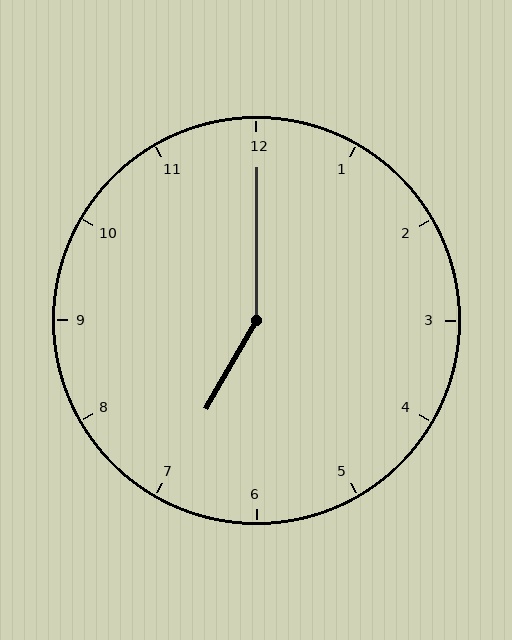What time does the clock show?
7:00.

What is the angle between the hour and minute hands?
Approximately 150 degrees.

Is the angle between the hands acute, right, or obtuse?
It is obtuse.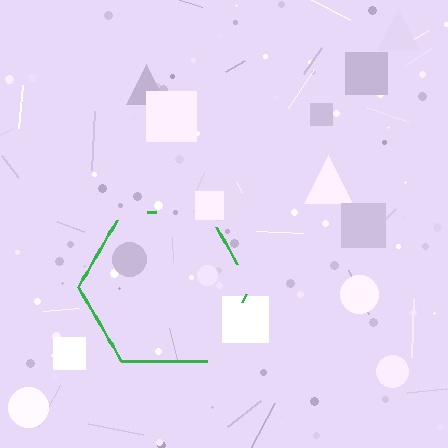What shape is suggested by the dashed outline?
The dashed outline suggests a hexagon.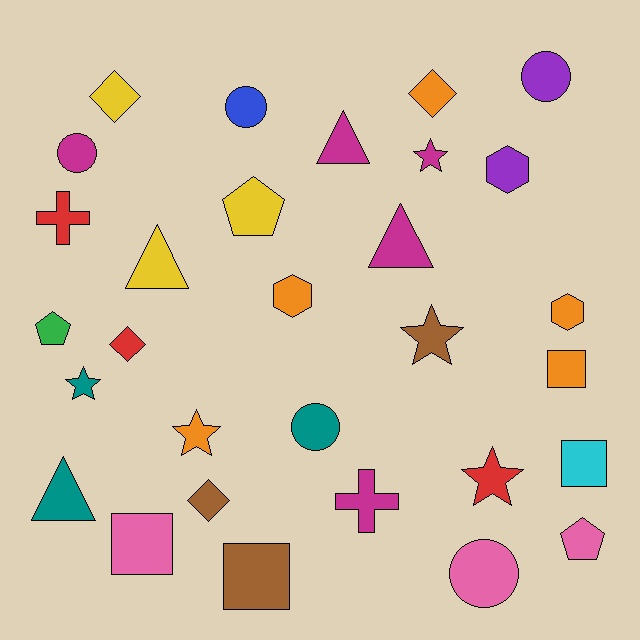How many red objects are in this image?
There are 3 red objects.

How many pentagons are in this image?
There are 3 pentagons.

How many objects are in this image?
There are 30 objects.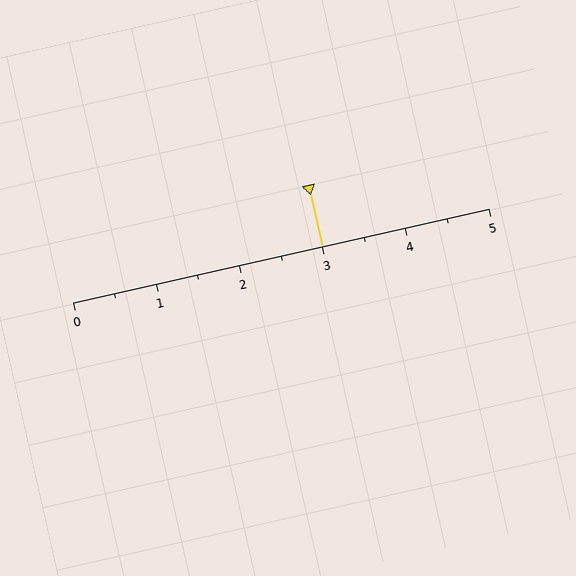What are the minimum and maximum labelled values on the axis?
The axis runs from 0 to 5.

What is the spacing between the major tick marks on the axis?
The major ticks are spaced 1 apart.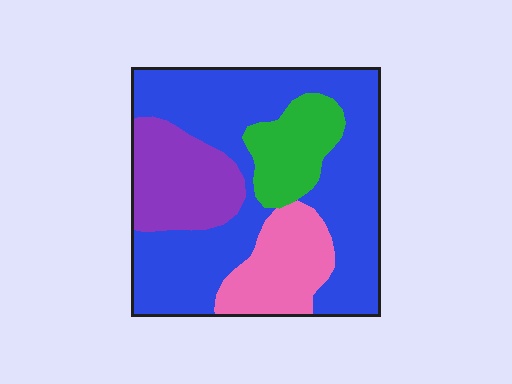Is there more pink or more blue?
Blue.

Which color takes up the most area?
Blue, at roughly 55%.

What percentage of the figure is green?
Green takes up about one eighth (1/8) of the figure.